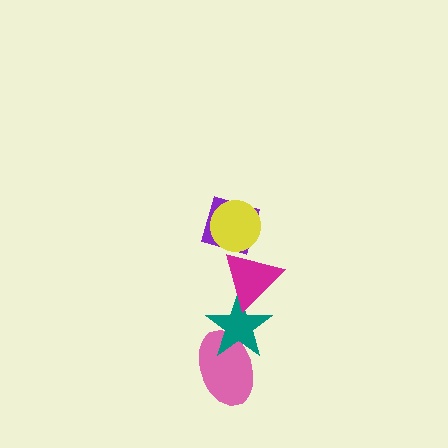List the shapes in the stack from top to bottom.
From top to bottom: the yellow circle, the purple diamond, the magenta triangle, the teal star, the pink ellipse.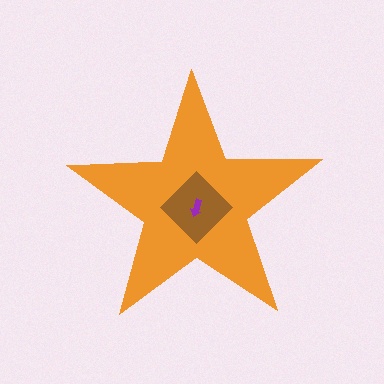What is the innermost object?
The purple arrow.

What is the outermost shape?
The orange star.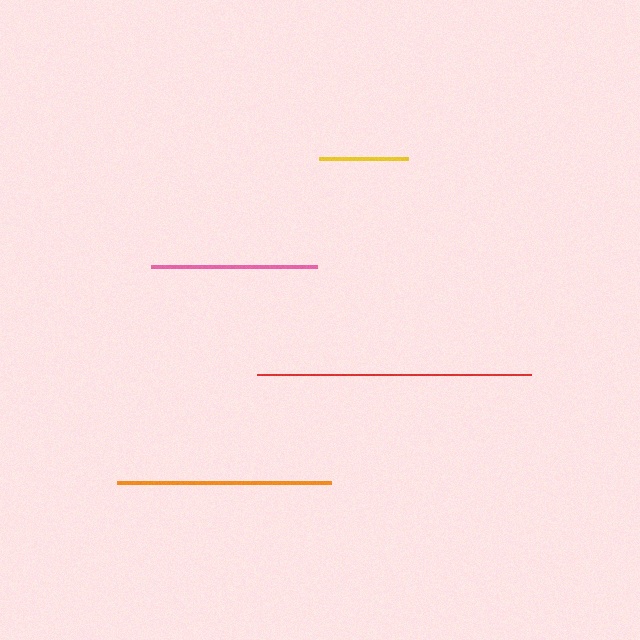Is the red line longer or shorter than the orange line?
The red line is longer than the orange line.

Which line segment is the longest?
The red line is the longest at approximately 275 pixels.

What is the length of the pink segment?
The pink segment is approximately 166 pixels long.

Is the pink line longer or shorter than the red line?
The red line is longer than the pink line.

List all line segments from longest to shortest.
From longest to shortest: red, orange, pink, yellow.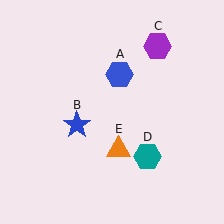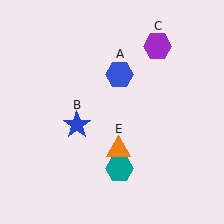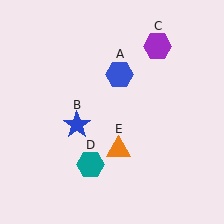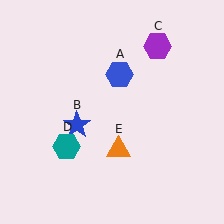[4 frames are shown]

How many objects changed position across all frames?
1 object changed position: teal hexagon (object D).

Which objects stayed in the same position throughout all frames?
Blue hexagon (object A) and blue star (object B) and purple hexagon (object C) and orange triangle (object E) remained stationary.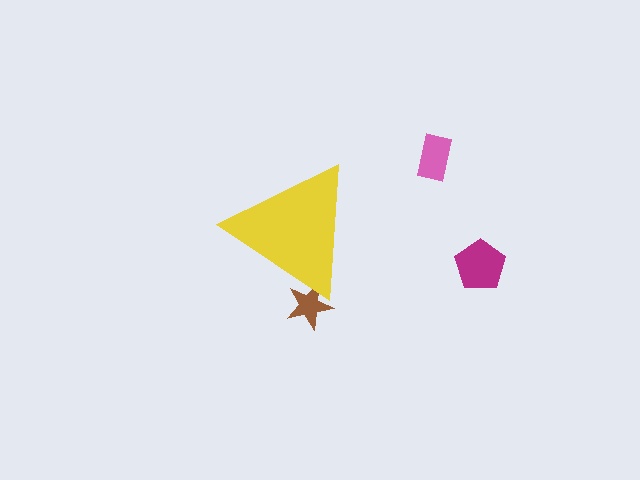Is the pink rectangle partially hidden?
No, the pink rectangle is fully visible.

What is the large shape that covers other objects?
A yellow triangle.